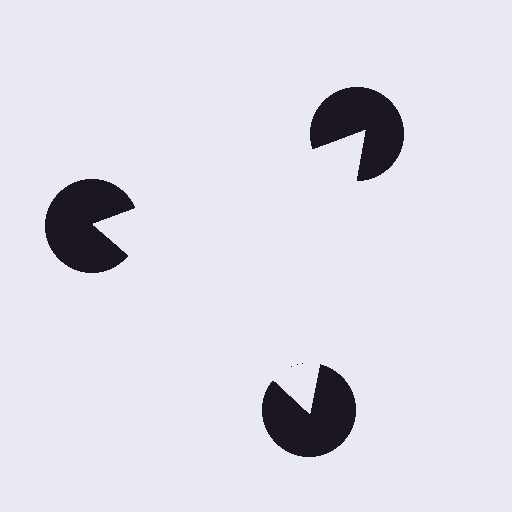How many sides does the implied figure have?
3 sides.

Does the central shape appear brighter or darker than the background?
It typically appears slightly brighter than the background, even though no actual brightness change is drawn.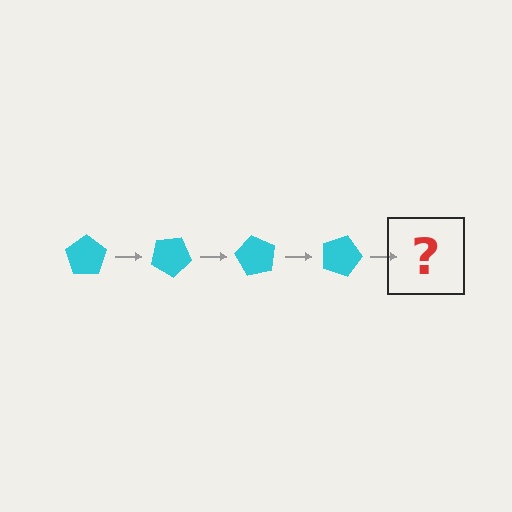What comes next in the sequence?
The next element should be a cyan pentagon rotated 120 degrees.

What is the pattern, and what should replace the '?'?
The pattern is that the pentagon rotates 30 degrees each step. The '?' should be a cyan pentagon rotated 120 degrees.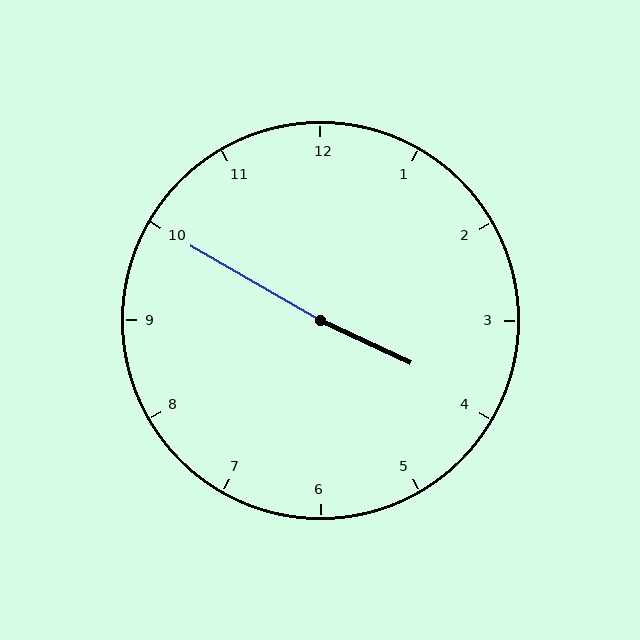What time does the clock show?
3:50.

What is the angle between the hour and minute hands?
Approximately 175 degrees.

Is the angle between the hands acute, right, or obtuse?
It is obtuse.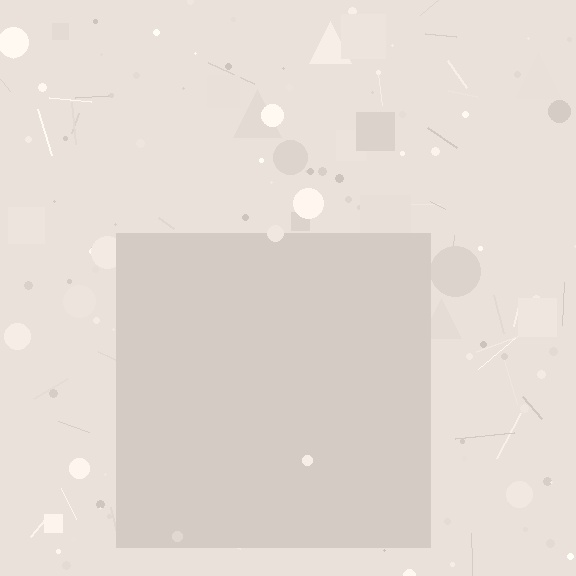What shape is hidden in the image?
A square is hidden in the image.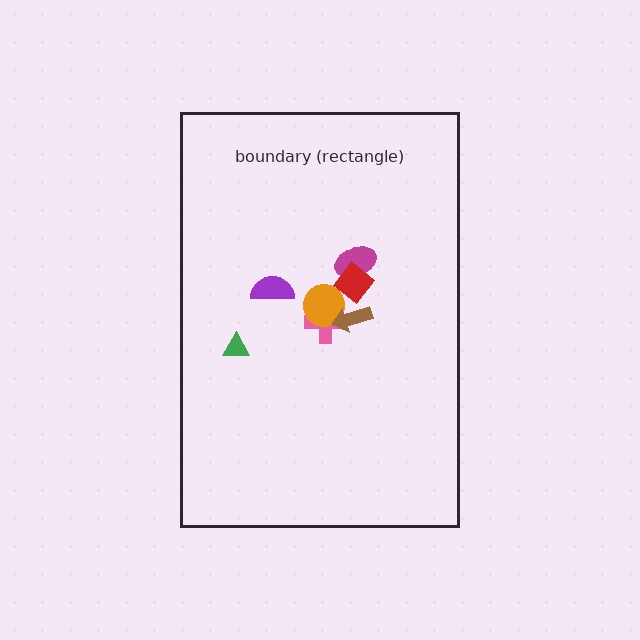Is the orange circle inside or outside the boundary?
Inside.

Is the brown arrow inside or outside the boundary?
Inside.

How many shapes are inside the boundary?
7 inside, 0 outside.